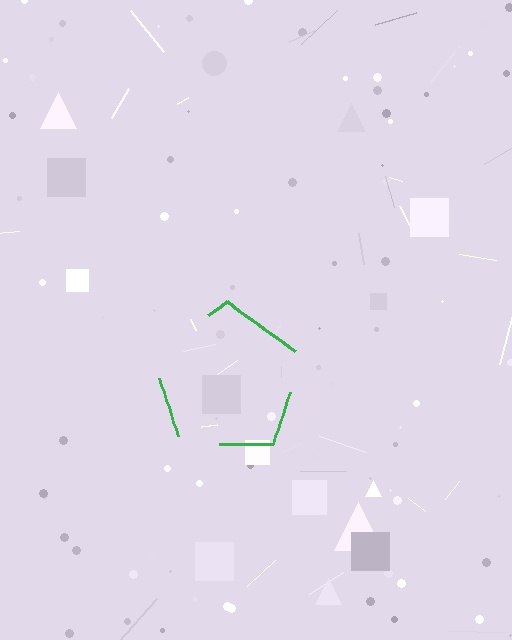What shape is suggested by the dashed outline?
The dashed outline suggests a pentagon.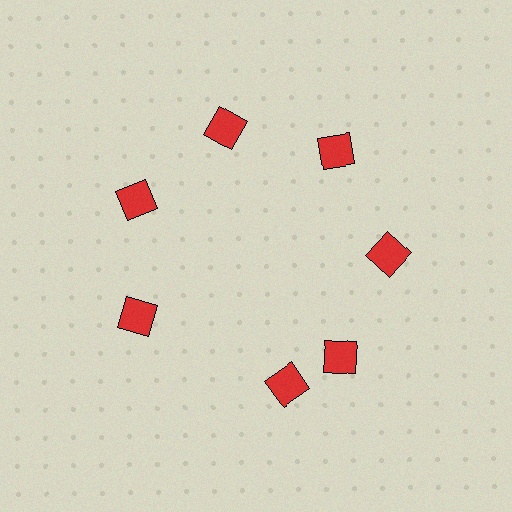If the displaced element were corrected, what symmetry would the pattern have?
It would have 7-fold rotational symmetry — the pattern would map onto itself every 51 degrees.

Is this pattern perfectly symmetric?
No. The 7 red diamonds are arranged in a ring, but one element near the 6 o'clock position is rotated out of alignment along the ring, breaking the 7-fold rotational symmetry.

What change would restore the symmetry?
The symmetry would be restored by rotating it back into even spacing with its neighbors so that all 7 diamonds sit at equal angles and equal distance from the center.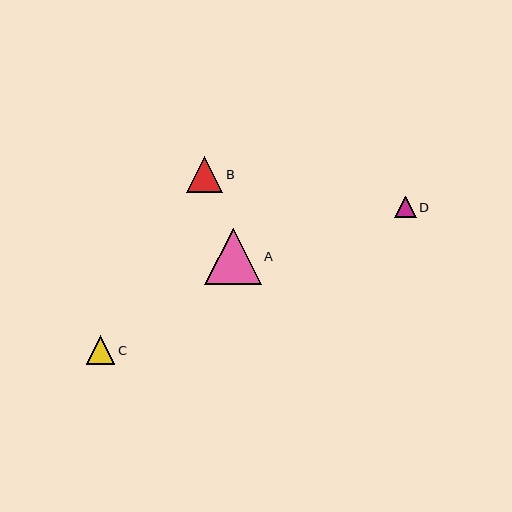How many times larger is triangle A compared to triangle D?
Triangle A is approximately 2.7 times the size of triangle D.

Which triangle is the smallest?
Triangle D is the smallest with a size of approximately 21 pixels.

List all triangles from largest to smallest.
From largest to smallest: A, B, C, D.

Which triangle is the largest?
Triangle A is the largest with a size of approximately 56 pixels.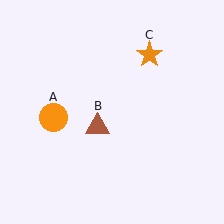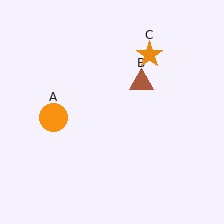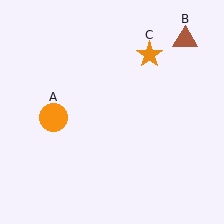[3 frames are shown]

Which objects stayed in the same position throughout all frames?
Orange circle (object A) and orange star (object C) remained stationary.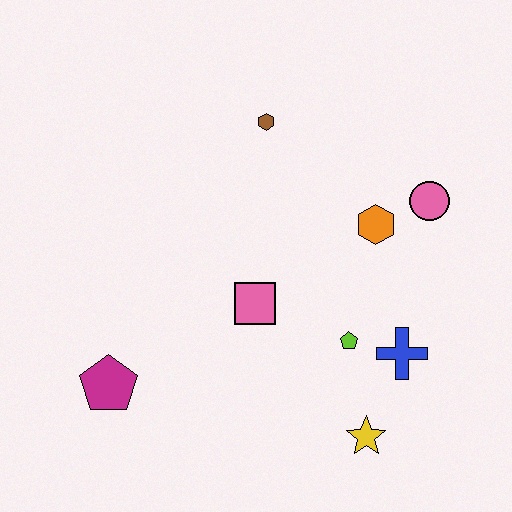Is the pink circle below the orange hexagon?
No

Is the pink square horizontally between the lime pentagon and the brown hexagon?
No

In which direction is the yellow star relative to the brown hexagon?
The yellow star is below the brown hexagon.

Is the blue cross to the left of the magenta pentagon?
No